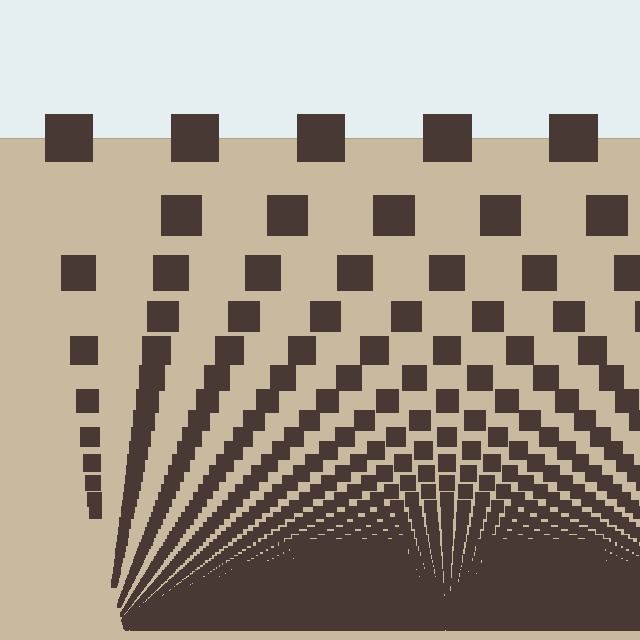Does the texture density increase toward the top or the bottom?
Density increases toward the bottom.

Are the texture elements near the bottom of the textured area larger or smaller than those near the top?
Smaller. The gradient is inverted — elements near the bottom are smaller and denser.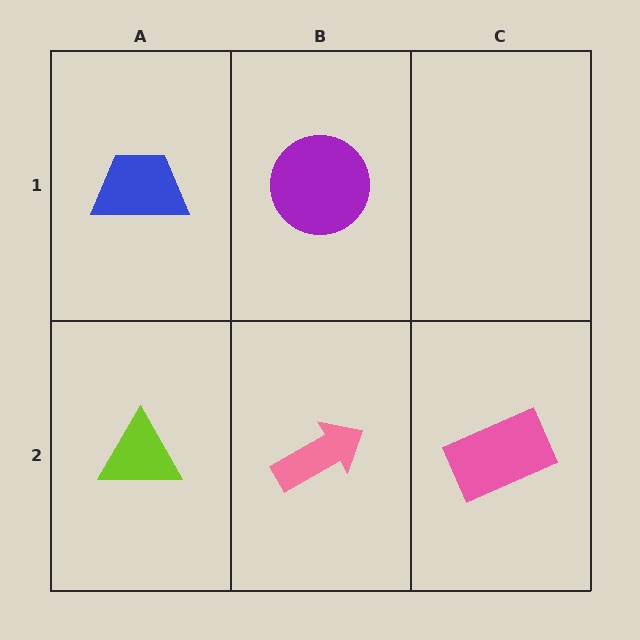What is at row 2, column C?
A pink rectangle.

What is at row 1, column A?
A blue trapezoid.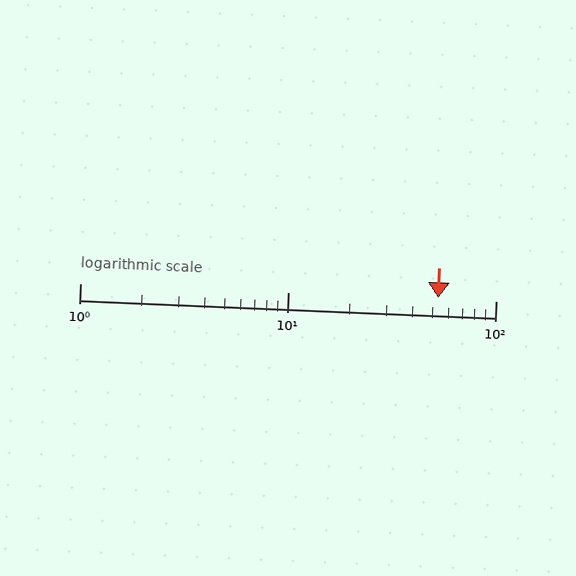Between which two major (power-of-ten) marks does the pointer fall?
The pointer is between 10 and 100.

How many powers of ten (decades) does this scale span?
The scale spans 2 decades, from 1 to 100.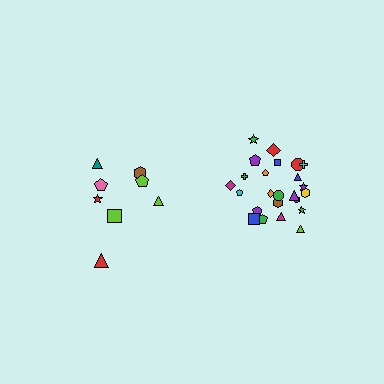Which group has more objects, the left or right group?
The right group.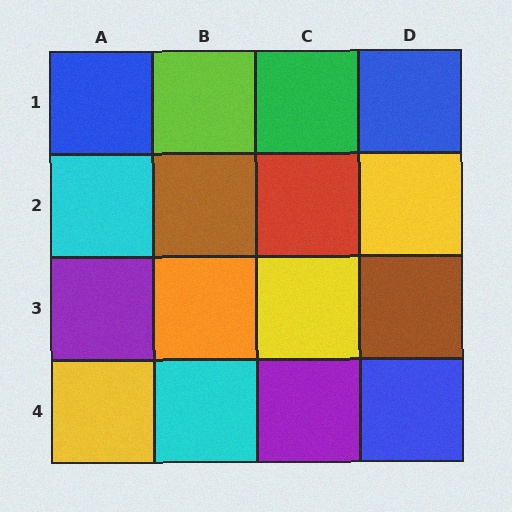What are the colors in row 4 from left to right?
Yellow, cyan, purple, blue.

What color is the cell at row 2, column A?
Cyan.